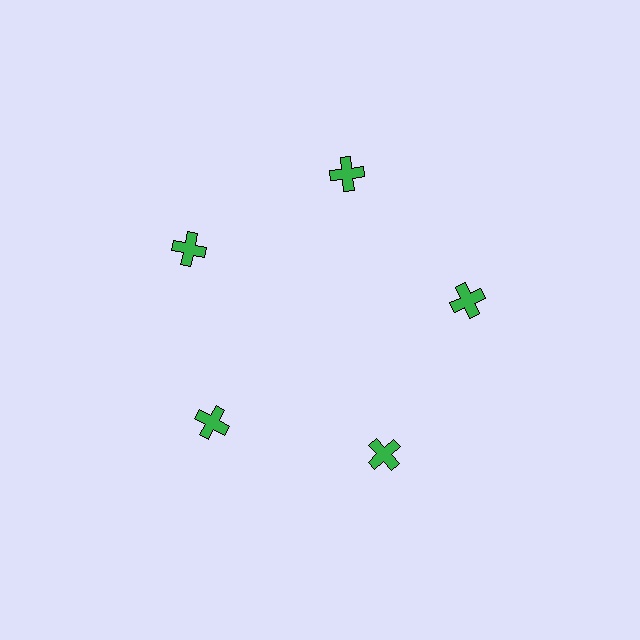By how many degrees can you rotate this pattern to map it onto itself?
The pattern maps onto itself every 72 degrees of rotation.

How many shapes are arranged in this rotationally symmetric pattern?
There are 5 shapes, arranged in 5 groups of 1.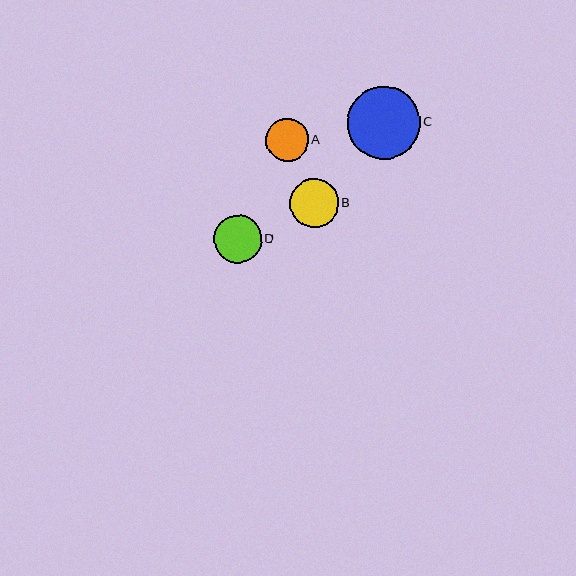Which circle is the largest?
Circle C is the largest with a size of approximately 73 pixels.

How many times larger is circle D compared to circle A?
Circle D is approximately 1.1 times the size of circle A.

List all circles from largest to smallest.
From largest to smallest: C, B, D, A.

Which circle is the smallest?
Circle A is the smallest with a size of approximately 43 pixels.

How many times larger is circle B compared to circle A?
Circle B is approximately 1.1 times the size of circle A.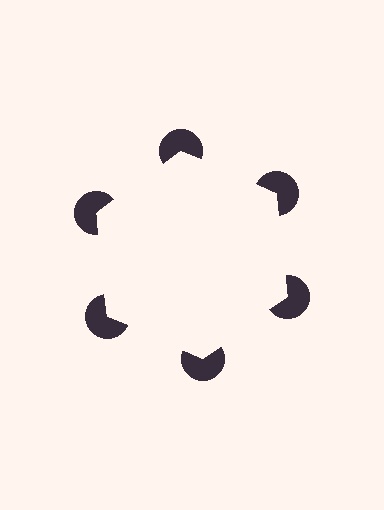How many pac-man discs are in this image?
There are 6 — one at each vertex of the illusory hexagon.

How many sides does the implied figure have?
6 sides.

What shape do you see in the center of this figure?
An illusory hexagon — its edges are inferred from the aligned wedge cuts in the pac-man discs, not physically drawn.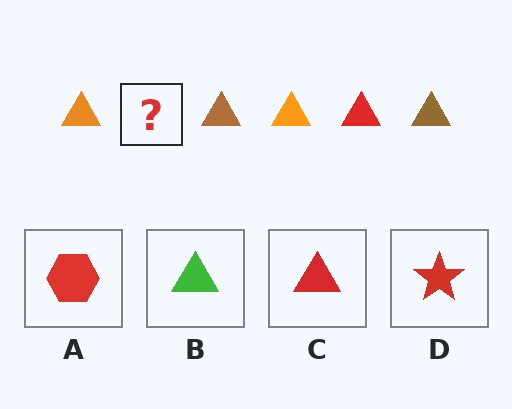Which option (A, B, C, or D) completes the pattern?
C.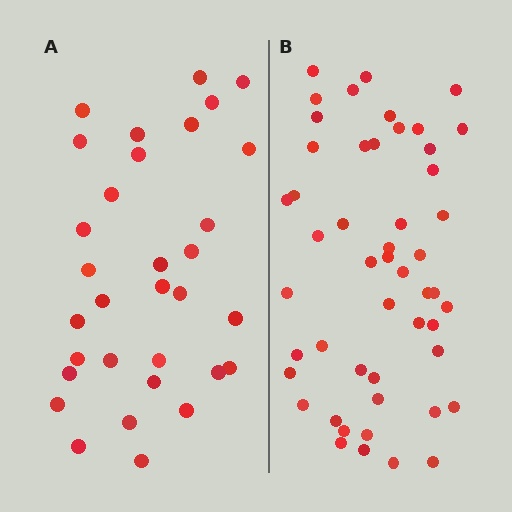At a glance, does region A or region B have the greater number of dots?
Region B (the right region) has more dots.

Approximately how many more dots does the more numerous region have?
Region B has approximately 20 more dots than region A.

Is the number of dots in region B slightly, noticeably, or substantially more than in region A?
Region B has substantially more. The ratio is roughly 1.6 to 1.